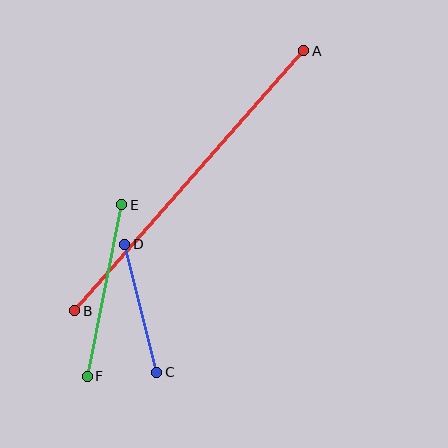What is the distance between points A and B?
The distance is approximately 347 pixels.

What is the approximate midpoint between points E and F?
The midpoint is at approximately (104, 290) pixels.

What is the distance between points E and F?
The distance is approximately 175 pixels.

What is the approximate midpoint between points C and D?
The midpoint is at approximately (141, 308) pixels.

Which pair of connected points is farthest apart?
Points A and B are farthest apart.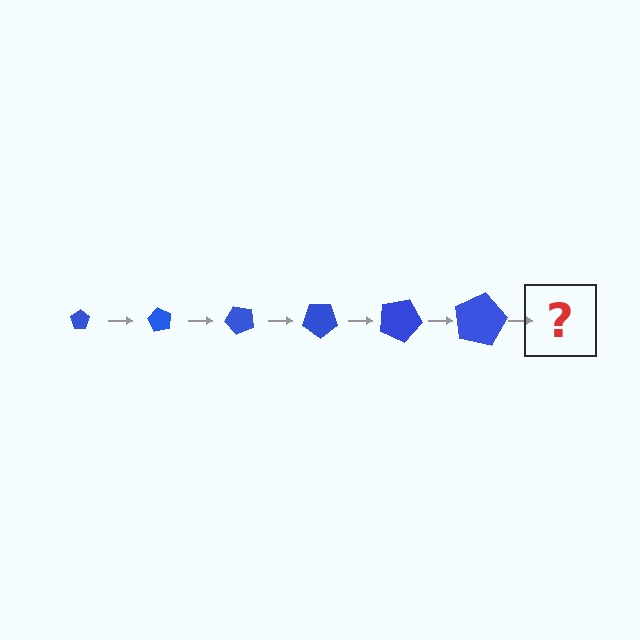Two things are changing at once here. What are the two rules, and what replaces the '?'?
The two rules are that the pentagon grows larger each step and it rotates 60 degrees each step. The '?' should be a pentagon, larger than the previous one and rotated 360 degrees from the start.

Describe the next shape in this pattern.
It should be a pentagon, larger than the previous one and rotated 360 degrees from the start.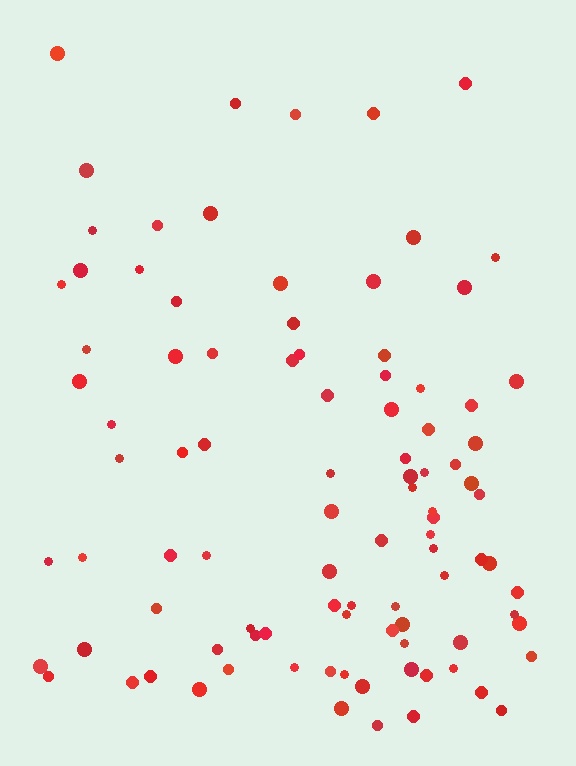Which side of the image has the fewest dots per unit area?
The top.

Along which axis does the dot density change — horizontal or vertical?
Vertical.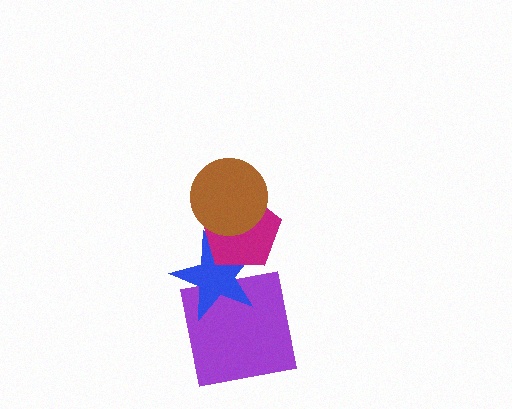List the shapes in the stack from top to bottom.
From top to bottom: the brown circle, the magenta pentagon, the blue star, the purple square.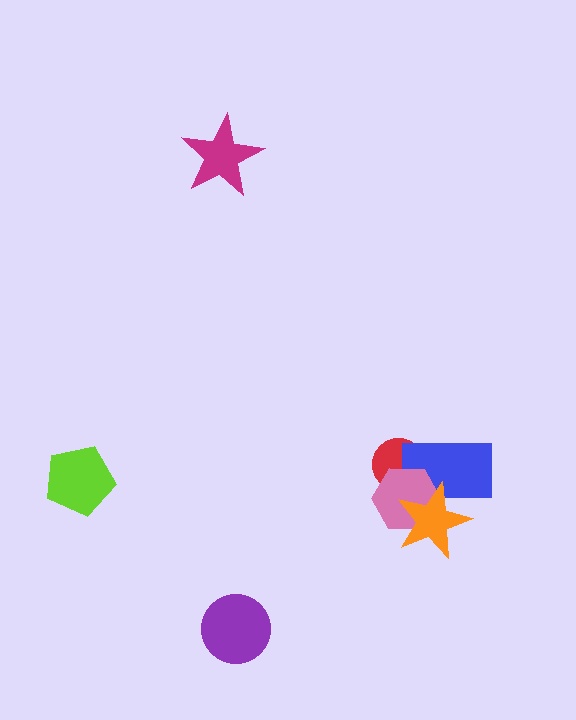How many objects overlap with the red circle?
2 objects overlap with the red circle.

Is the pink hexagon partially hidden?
Yes, it is partially covered by another shape.